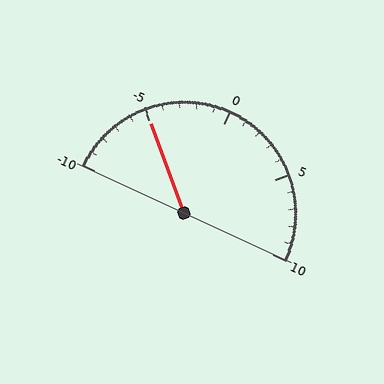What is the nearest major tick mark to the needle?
The nearest major tick mark is -5.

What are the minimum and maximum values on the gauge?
The gauge ranges from -10 to 10.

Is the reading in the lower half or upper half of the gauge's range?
The reading is in the lower half of the range (-10 to 10).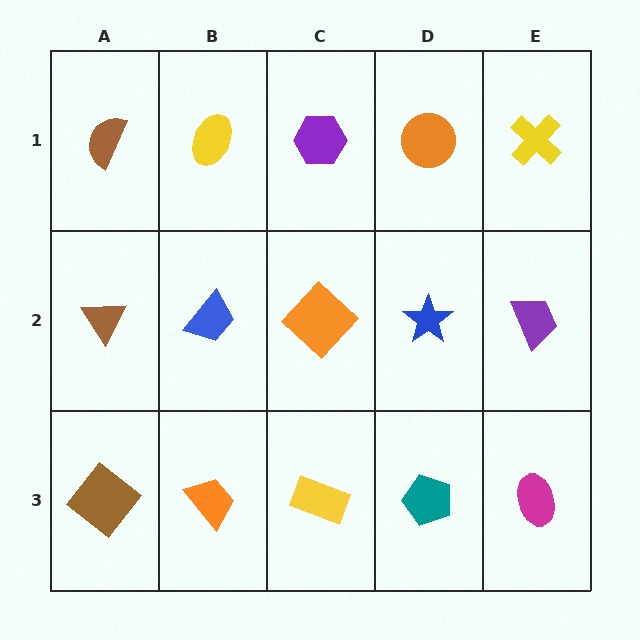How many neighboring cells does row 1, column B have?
3.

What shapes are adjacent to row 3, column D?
A blue star (row 2, column D), a yellow rectangle (row 3, column C), a magenta ellipse (row 3, column E).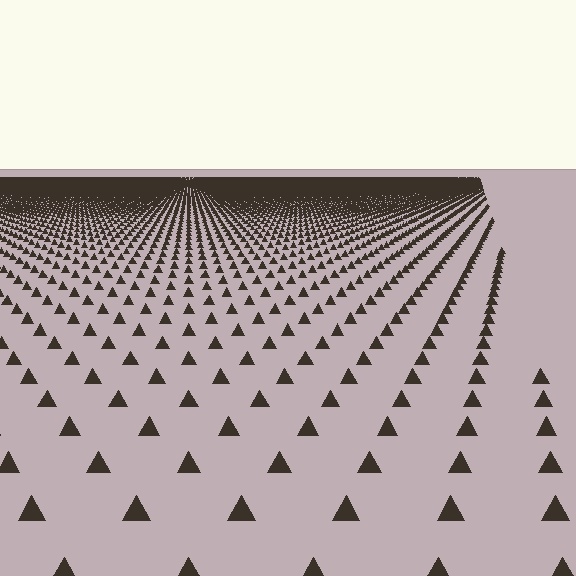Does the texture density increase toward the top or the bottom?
Density increases toward the top.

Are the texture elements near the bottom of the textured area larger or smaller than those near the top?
Larger. Near the bottom, elements are closer to the viewer and appear at a bigger on-screen size.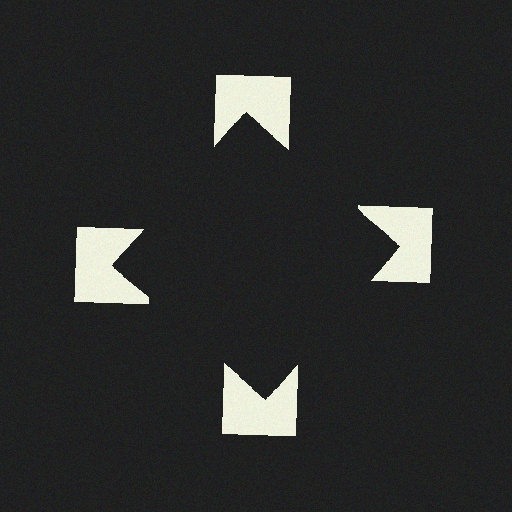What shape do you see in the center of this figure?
An illusory square — its edges are inferred from the aligned wedge cuts in the notched squares, not physically drawn.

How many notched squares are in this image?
There are 4 — one at each vertex of the illusory square.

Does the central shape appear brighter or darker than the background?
It typically appears slightly darker than the background, even though no actual brightness change is drawn.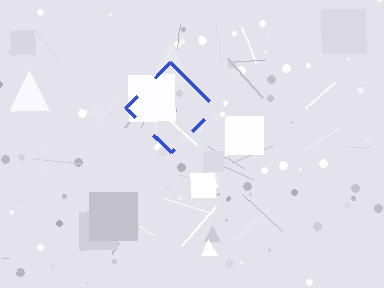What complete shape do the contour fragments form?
The contour fragments form a diamond.